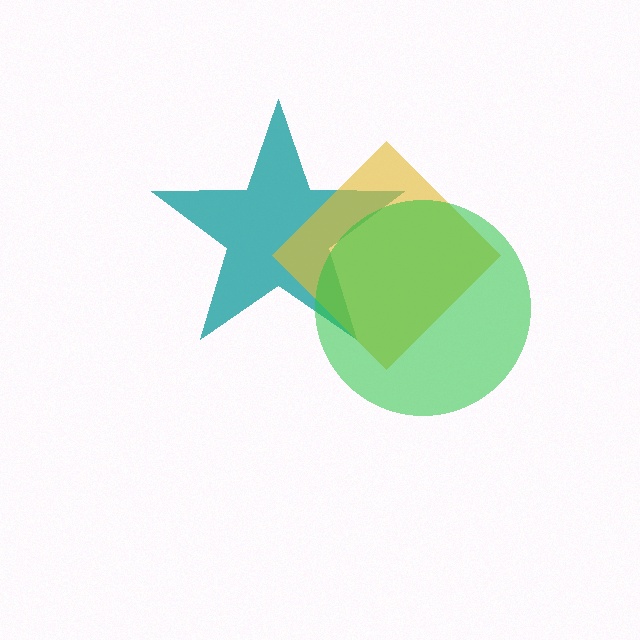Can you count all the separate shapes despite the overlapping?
Yes, there are 3 separate shapes.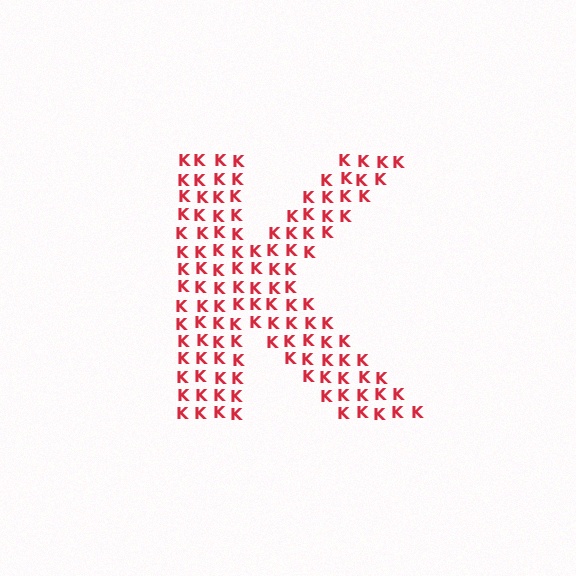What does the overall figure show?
The overall figure shows the letter K.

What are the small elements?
The small elements are letter K's.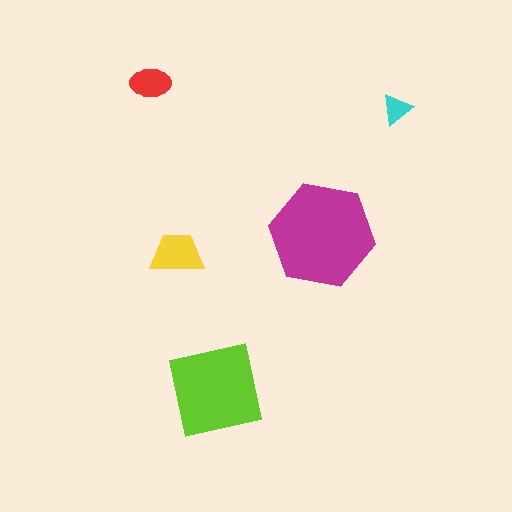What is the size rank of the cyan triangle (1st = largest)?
5th.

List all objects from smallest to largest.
The cyan triangle, the red ellipse, the yellow trapezoid, the lime square, the magenta hexagon.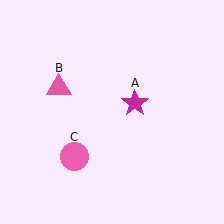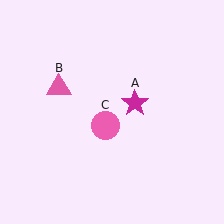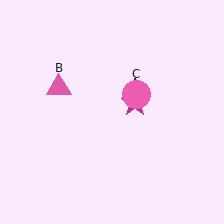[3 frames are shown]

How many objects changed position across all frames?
1 object changed position: pink circle (object C).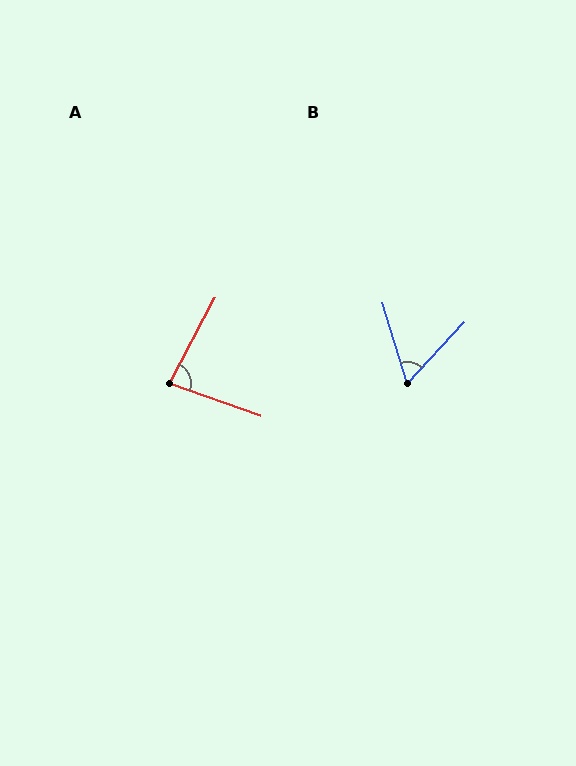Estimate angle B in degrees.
Approximately 60 degrees.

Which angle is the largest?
A, at approximately 82 degrees.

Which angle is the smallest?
B, at approximately 60 degrees.